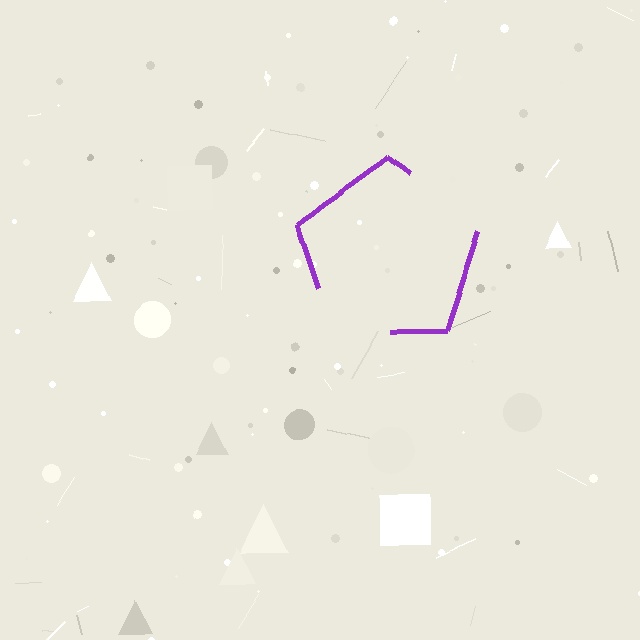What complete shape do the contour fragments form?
The contour fragments form a pentagon.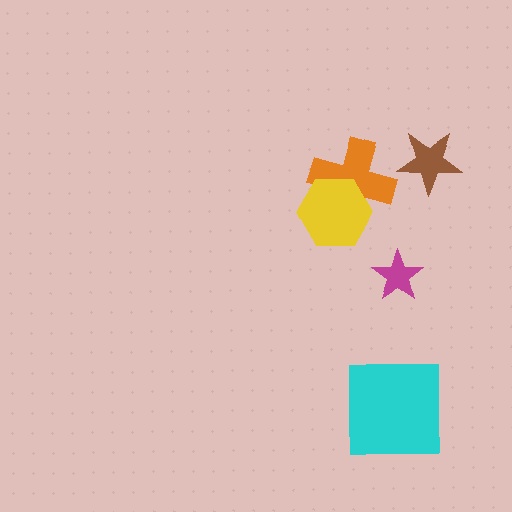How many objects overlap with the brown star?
0 objects overlap with the brown star.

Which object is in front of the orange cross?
The yellow hexagon is in front of the orange cross.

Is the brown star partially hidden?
No, no other shape covers it.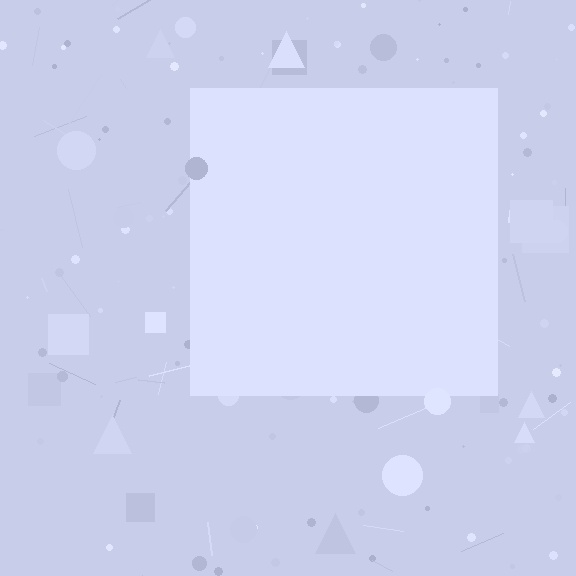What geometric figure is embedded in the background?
A square is embedded in the background.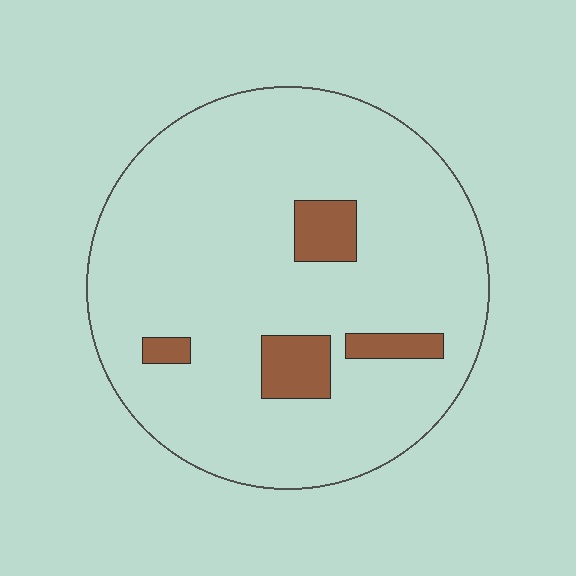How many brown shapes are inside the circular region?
4.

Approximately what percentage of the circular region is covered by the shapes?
Approximately 10%.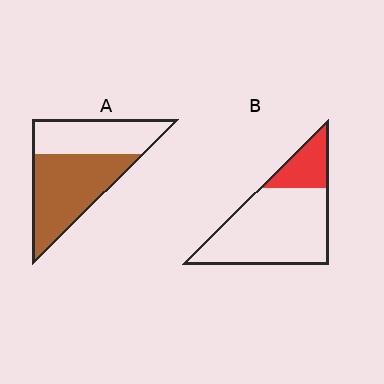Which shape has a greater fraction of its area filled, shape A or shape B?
Shape A.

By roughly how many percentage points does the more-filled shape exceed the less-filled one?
By roughly 35 percentage points (A over B).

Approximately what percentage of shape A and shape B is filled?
A is approximately 60% and B is approximately 20%.